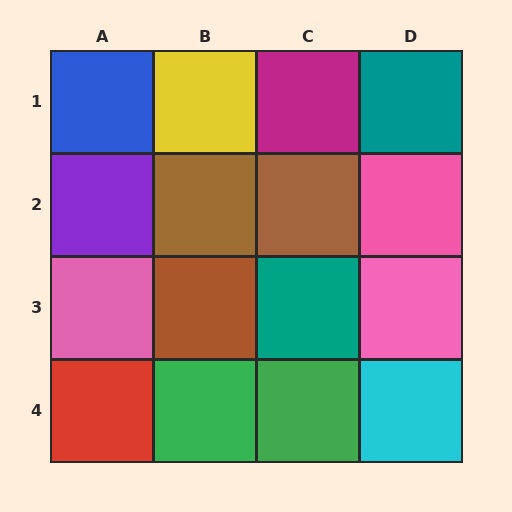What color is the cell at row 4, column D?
Cyan.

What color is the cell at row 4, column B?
Green.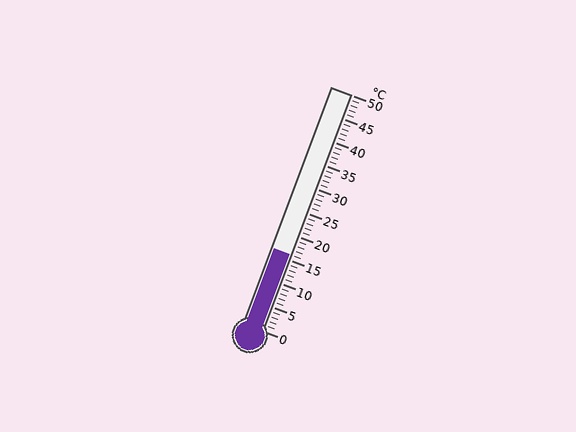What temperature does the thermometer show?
The thermometer shows approximately 16°C.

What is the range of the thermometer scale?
The thermometer scale ranges from 0°C to 50°C.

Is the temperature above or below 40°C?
The temperature is below 40°C.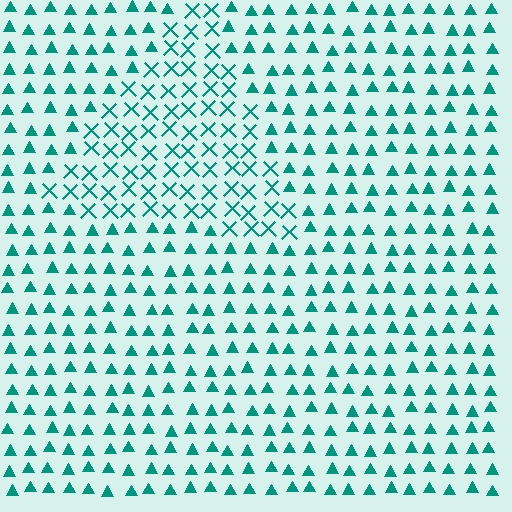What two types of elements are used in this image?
The image uses X marks inside the triangle region and triangles outside it.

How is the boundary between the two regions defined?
The boundary is defined by a change in element shape: X marks inside vs. triangles outside. All elements share the same color and spacing.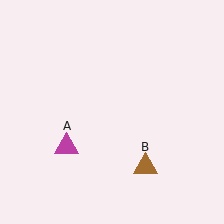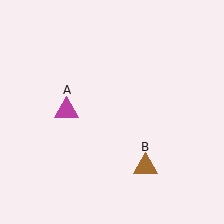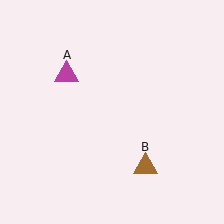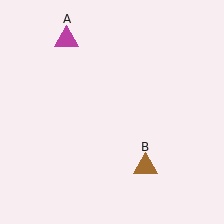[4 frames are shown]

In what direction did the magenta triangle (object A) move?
The magenta triangle (object A) moved up.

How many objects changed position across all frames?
1 object changed position: magenta triangle (object A).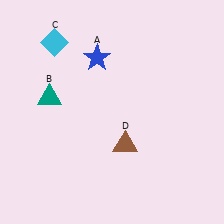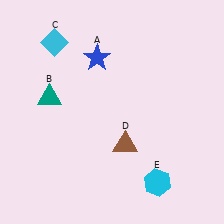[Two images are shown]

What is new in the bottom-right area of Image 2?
A cyan hexagon (E) was added in the bottom-right area of Image 2.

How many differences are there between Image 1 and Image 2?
There is 1 difference between the two images.